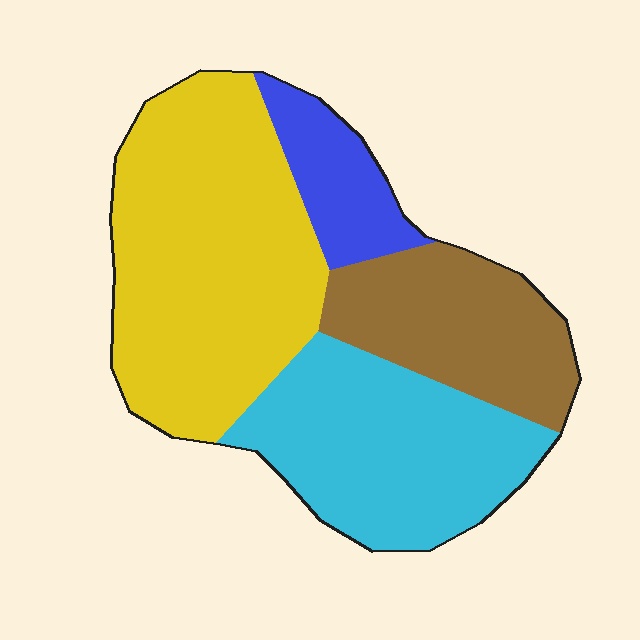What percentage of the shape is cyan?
Cyan takes up about one quarter (1/4) of the shape.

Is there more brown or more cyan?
Cyan.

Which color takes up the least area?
Blue, at roughly 10%.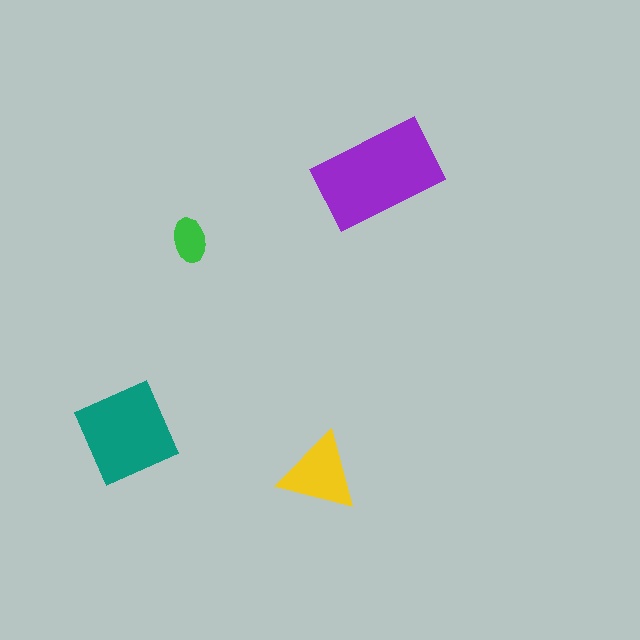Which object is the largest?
The purple rectangle.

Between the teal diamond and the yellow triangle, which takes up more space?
The teal diamond.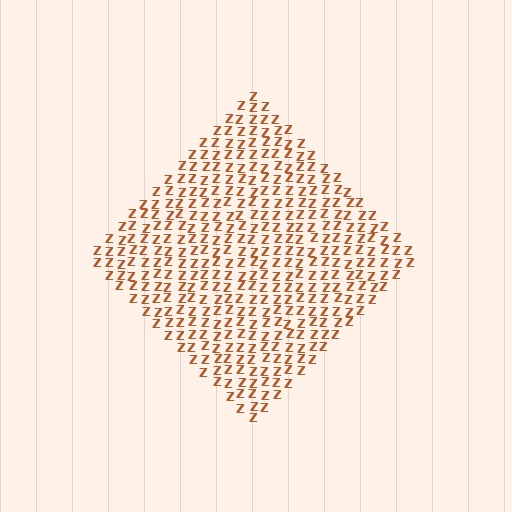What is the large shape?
The large shape is a diamond.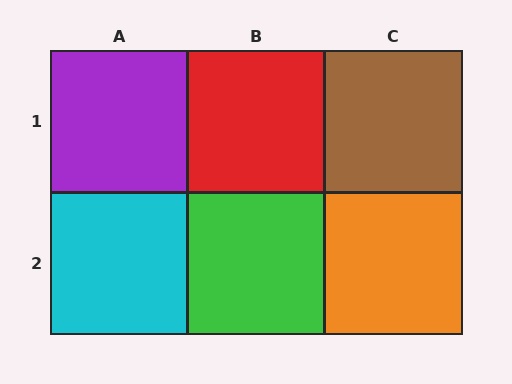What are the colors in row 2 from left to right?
Cyan, green, orange.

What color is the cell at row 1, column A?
Purple.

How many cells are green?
1 cell is green.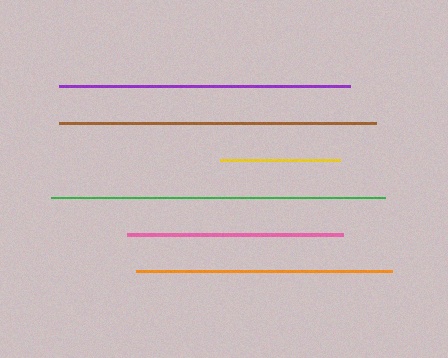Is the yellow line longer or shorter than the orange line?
The orange line is longer than the yellow line.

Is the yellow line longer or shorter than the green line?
The green line is longer than the yellow line.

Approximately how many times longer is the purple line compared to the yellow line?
The purple line is approximately 2.4 times the length of the yellow line.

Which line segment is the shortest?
The yellow line is the shortest at approximately 120 pixels.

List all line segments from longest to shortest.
From longest to shortest: green, brown, purple, orange, pink, yellow.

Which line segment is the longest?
The green line is the longest at approximately 334 pixels.